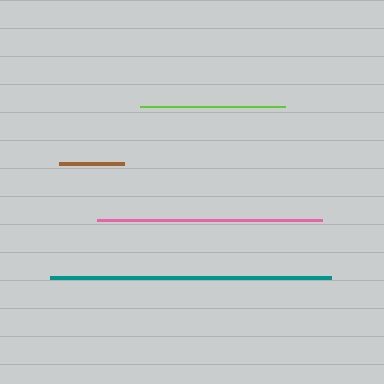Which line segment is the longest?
The teal line is the longest at approximately 281 pixels.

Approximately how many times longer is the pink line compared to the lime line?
The pink line is approximately 1.6 times the length of the lime line.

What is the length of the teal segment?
The teal segment is approximately 281 pixels long.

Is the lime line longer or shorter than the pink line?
The pink line is longer than the lime line.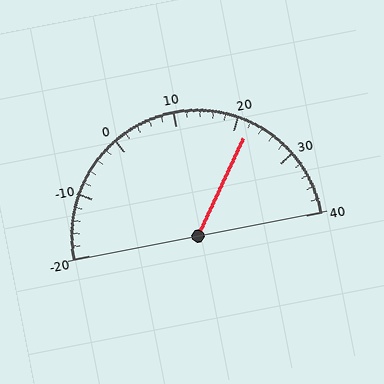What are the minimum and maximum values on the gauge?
The gauge ranges from -20 to 40.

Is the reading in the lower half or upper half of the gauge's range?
The reading is in the upper half of the range (-20 to 40).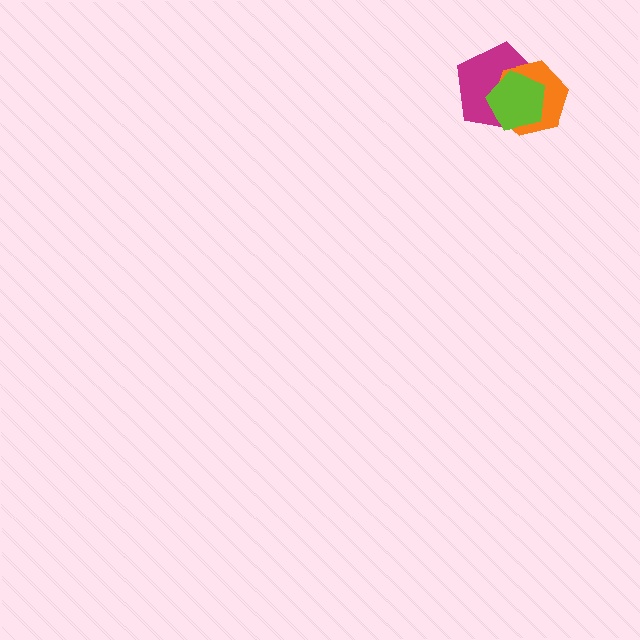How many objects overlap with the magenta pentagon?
2 objects overlap with the magenta pentagon.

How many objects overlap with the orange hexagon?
2 objects overlap with the orange hexagon.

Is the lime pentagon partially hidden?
No, no other shape covers it.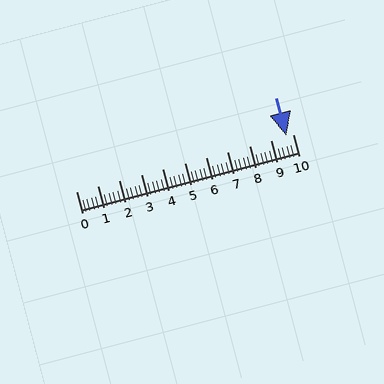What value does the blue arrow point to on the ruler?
The blue arrow points to approximately 9.7.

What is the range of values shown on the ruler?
The ruler shows values from 0 to 10.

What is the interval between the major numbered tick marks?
The major tick marks are spaced 1 units apart.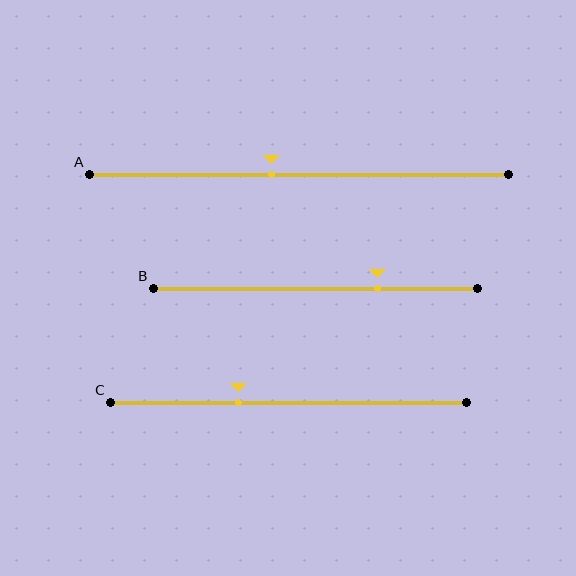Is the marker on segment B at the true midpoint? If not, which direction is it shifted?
No, the marker on segment B is shifted to the right by about 19% of the segment length.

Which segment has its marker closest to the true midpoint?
Segment A has its marker closest to the true midpoint.